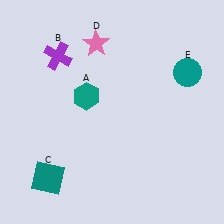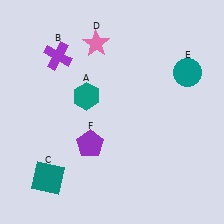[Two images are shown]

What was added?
A purple pentagon (F) was added in Image 2.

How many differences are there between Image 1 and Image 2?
There is 1 difference between the two images.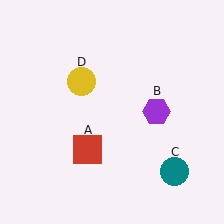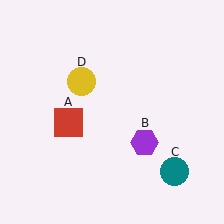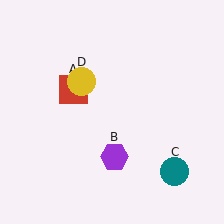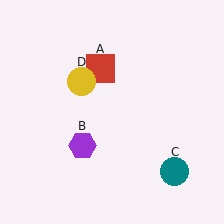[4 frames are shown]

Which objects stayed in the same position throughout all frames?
Teal circle (object C) and yellow circle (object D) remained stationary.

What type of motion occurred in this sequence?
The red square (object A), purple hexagon (object B) rotated clockwise around the center of the scene.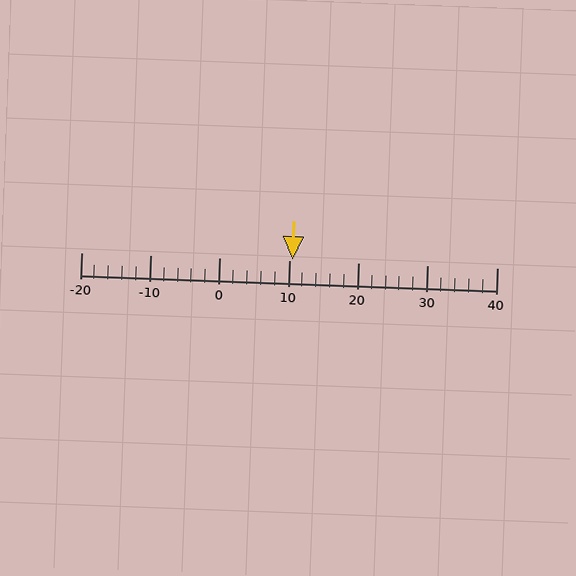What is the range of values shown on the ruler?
The ruler shows values from -20 to 40.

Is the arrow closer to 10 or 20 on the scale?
The arrow is closer to 10.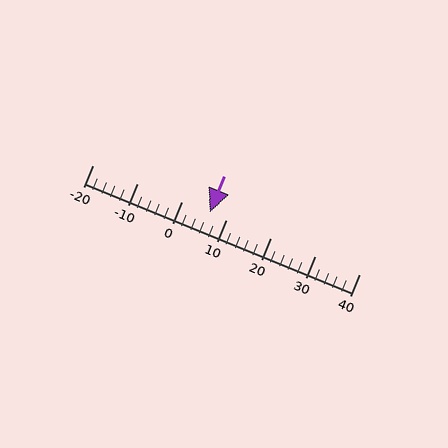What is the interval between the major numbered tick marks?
The major tick marks are spaced 10 units apart.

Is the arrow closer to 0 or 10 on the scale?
The arrow is closer to 10.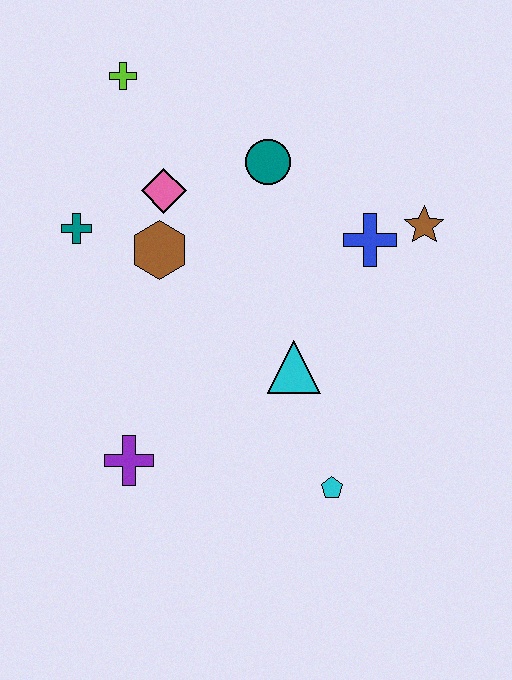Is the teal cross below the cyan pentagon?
No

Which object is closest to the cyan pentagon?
The cyan triangle is closest to the cyan pentagon.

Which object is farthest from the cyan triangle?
The lime cross is farthest from the cyan triangle.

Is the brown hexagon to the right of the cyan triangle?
No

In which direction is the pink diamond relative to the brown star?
The pink diamond is to the left of the brown star.